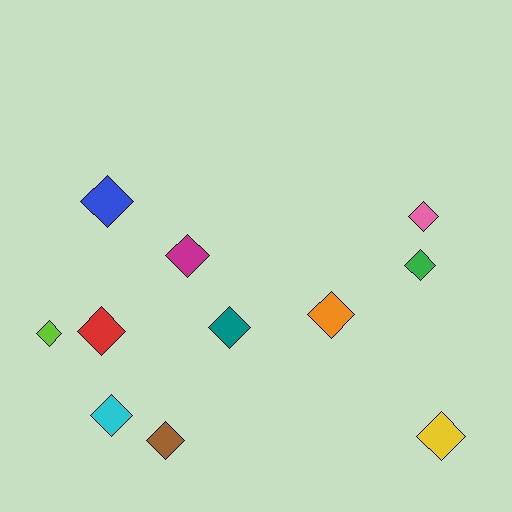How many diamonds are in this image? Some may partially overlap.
There are 11 diamonds.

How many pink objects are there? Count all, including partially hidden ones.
There is 1 pink object.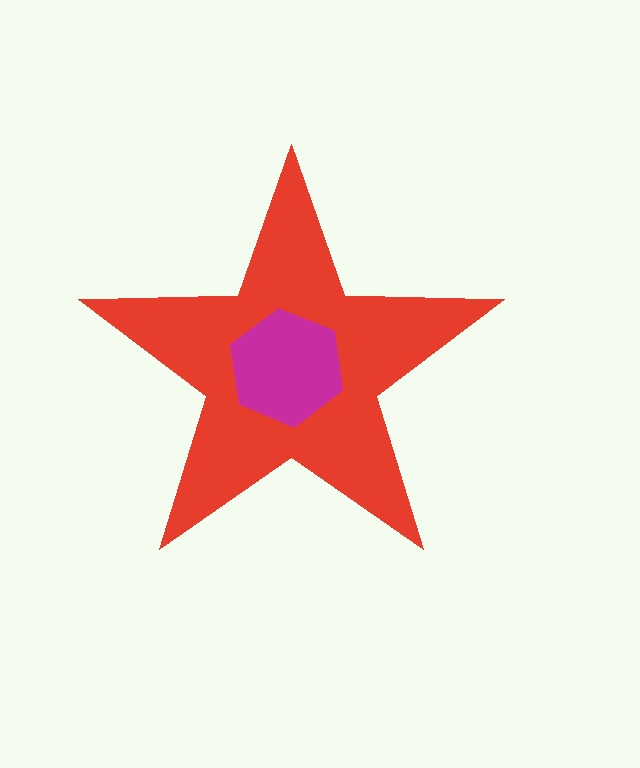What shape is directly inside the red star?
The magenta hexagon.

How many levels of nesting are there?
2.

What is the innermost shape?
The magenta hexagon.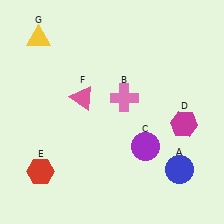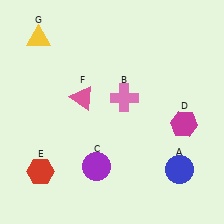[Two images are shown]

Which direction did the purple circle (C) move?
The purple circle (C) moved left.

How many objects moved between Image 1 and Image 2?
1 object moved between the two images.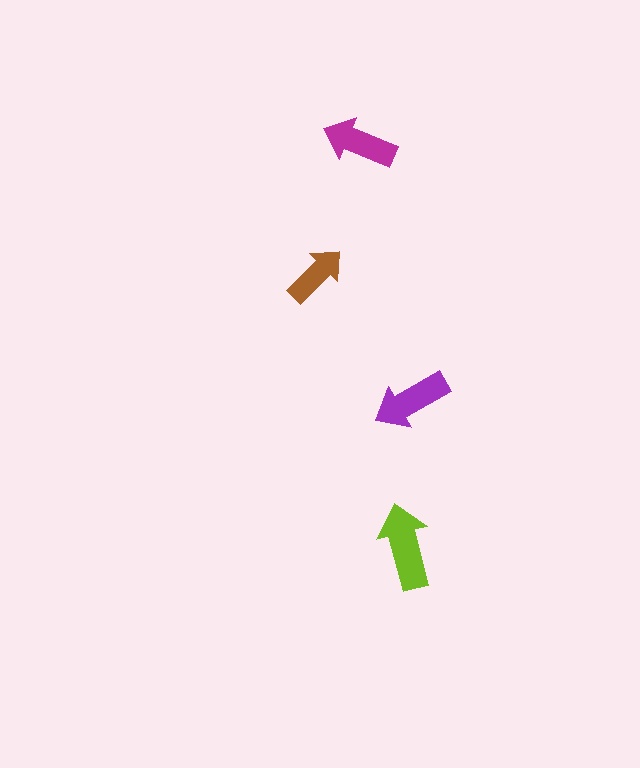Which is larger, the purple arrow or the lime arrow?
The lime one.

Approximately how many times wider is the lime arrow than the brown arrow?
About 1.5 times wider.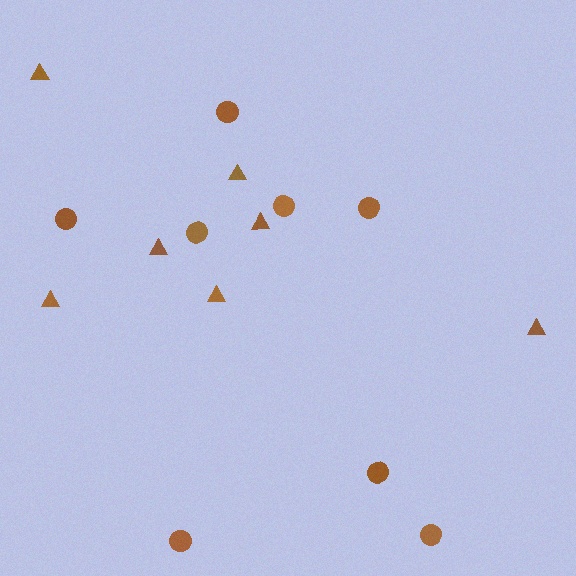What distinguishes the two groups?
There are 2 groups: one group of triangles (7) and one group of circles (8).